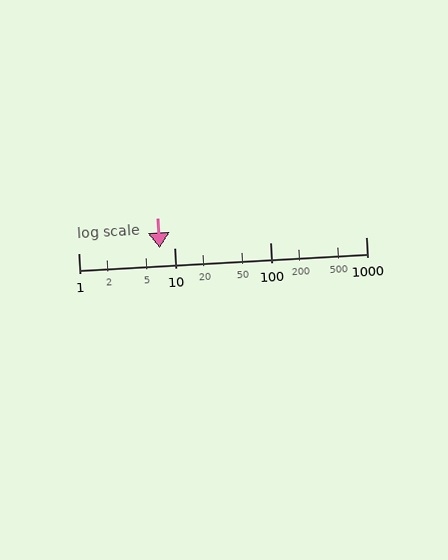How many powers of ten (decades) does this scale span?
The scale spans 3 decades, from 1 to 1000.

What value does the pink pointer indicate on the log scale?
The pointer indicates approximately 7.1.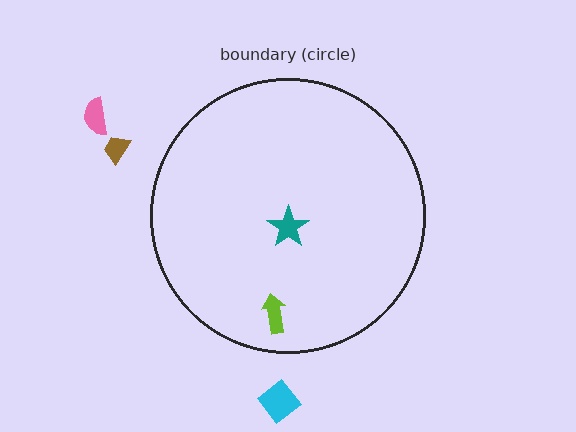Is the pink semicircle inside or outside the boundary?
Outside.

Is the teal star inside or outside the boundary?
Inside.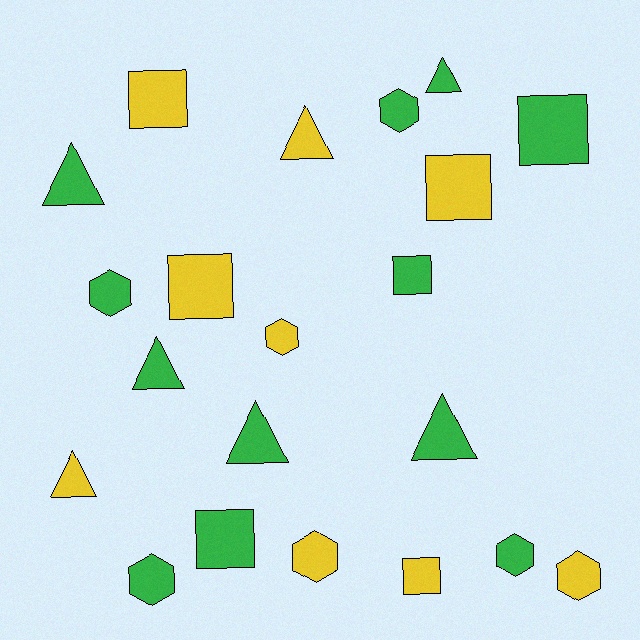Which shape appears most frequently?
Hexagon, with 7 objects.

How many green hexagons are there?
There are 4 green hexagons.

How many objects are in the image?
There are 21 objects.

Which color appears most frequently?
Green, with 12 objects.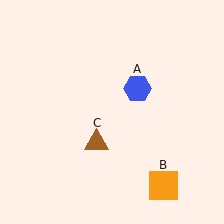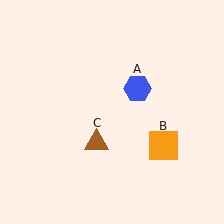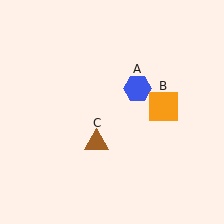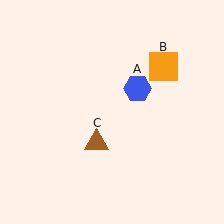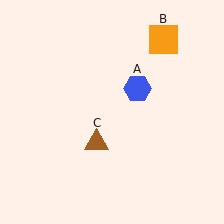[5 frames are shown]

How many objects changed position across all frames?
1 object changed position: orange square (object B).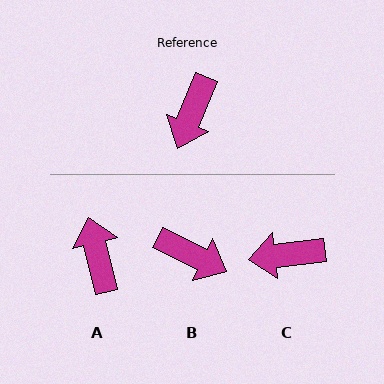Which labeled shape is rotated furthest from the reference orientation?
A, about 144 degrees away.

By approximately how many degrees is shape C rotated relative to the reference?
Approximately 61 degrees clockwise.